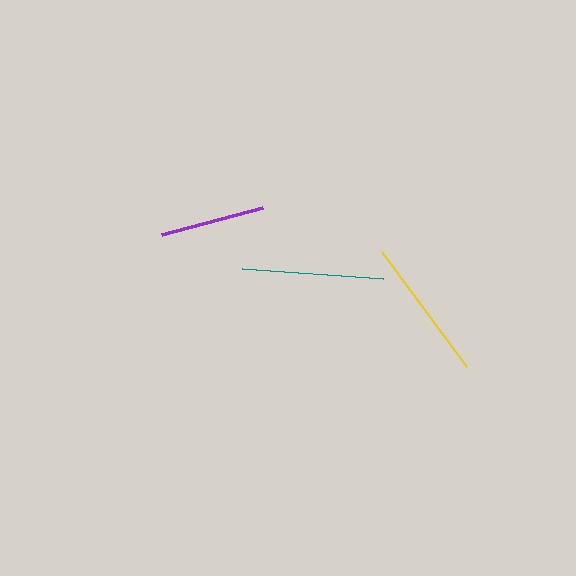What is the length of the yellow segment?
The yellow segment is approximately 144 pixels long.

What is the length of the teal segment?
The teal segment is approximately 141 pixels long.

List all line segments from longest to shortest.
From longest to shortest: yellow, teal, purple.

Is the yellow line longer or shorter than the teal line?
The yellow line is longer than the teal line.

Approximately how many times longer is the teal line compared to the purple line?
The teal line is approximately 1.4 times the length of the purple line.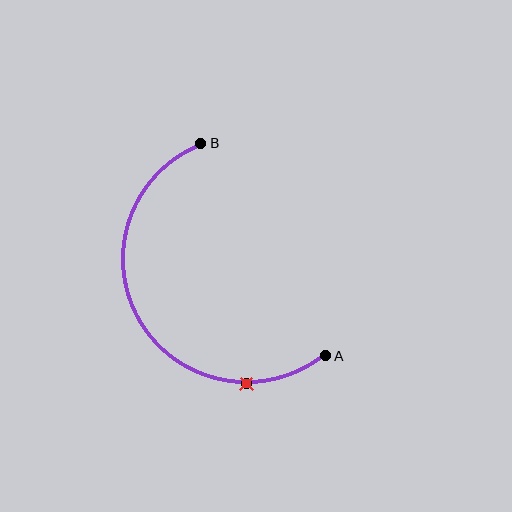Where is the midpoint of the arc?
The arc midpoint is the point on the curve farthest from the straight line joining A and B. It sits to the left of that line.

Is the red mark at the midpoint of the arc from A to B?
No. The red mark lies on the arc but is closer to endpoint A. The arc midpoint would be at the point on the curve equidistant along the arc from both A and B.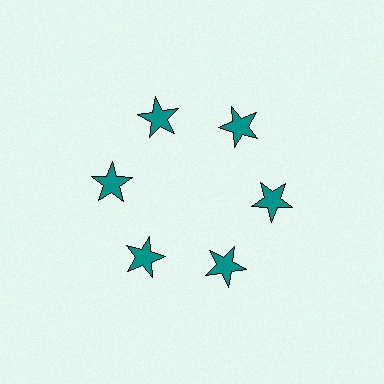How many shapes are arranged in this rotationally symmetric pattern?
There are 6 shapes, arranged in 6 groups of 1.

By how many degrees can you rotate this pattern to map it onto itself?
The pattern maps onto itself every 60 degrees of rotation.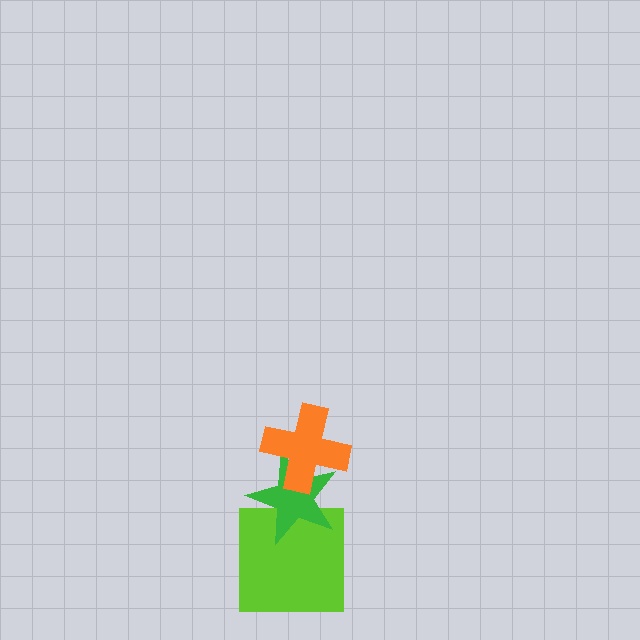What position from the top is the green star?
The green star is 2nd from the top.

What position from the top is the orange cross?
The orange cross is 1st from the top.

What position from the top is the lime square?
The lime square is 3rd from the top.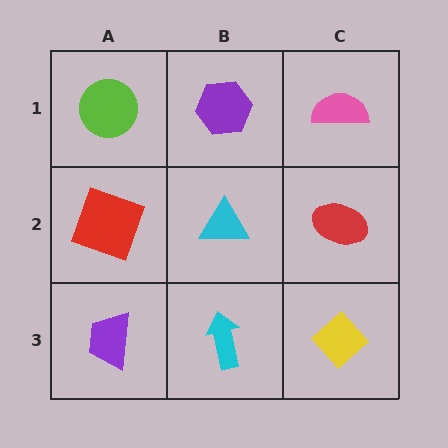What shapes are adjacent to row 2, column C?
A pink semicircle (row 1, column C), a yellow diamond (row 3, column C), a cyan triangle (row 2, column B).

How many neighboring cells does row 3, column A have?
2.